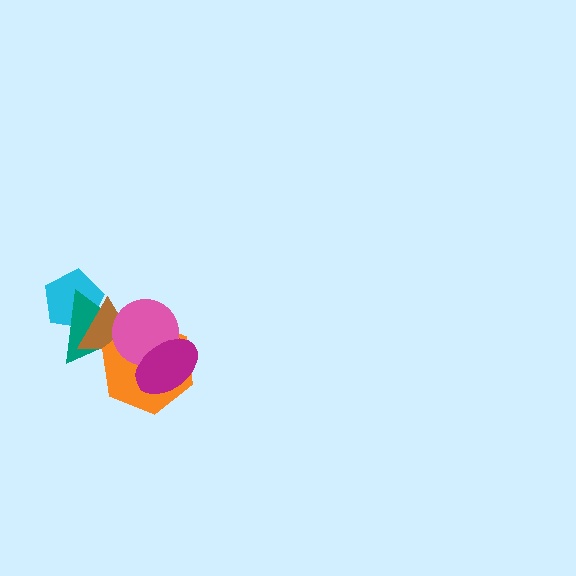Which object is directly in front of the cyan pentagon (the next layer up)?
The teal triangle is directly in front of the cyan pentagon.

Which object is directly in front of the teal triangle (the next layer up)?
The brown triangle is directly in front of the teal triangle.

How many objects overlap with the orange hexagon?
4 objects overlap with the orange hexagon.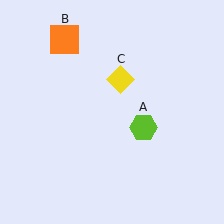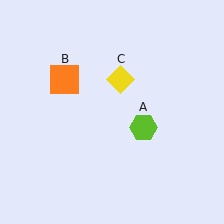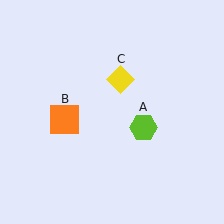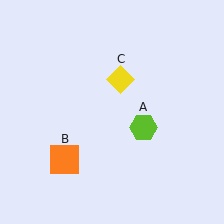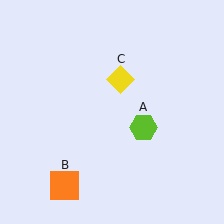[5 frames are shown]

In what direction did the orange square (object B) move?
The orange square (object B) moved down.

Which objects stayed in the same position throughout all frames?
Lime hexagon (object A) and yellow diamond (object C) remained stationary.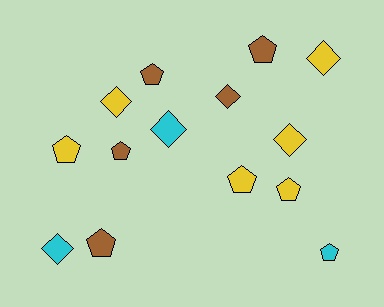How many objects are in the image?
There are 14 objects.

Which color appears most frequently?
Yellow, with 6 objects.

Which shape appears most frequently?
Pentagon, with 8 objects.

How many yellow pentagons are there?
There are 3 yellow pentagons.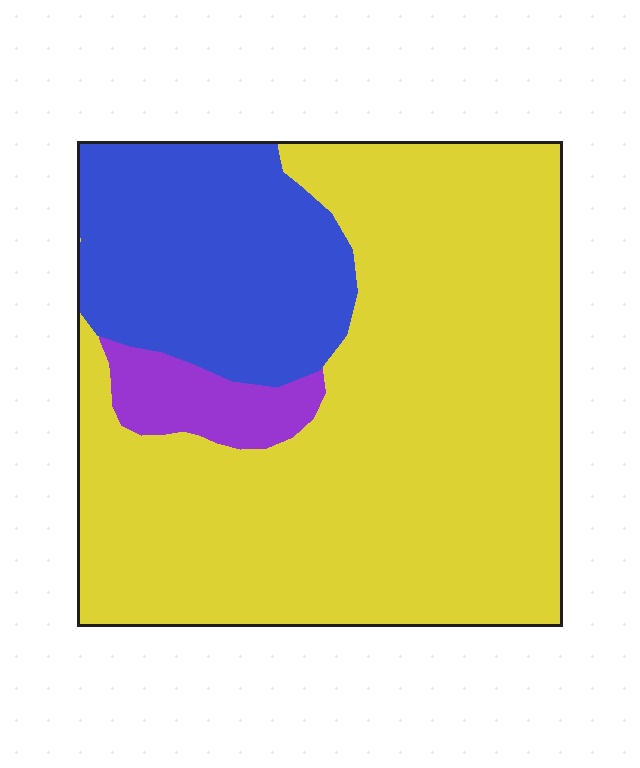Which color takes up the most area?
Yellow, at roughly 70%.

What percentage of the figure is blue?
Blue takes up about one quarter (1/4) of the figure.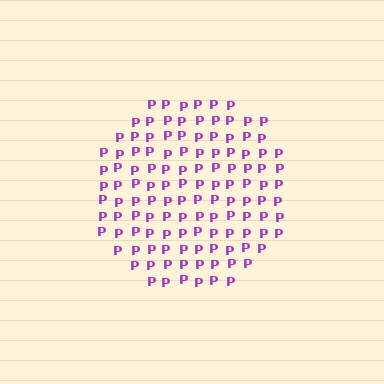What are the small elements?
The small elements are letter P's.